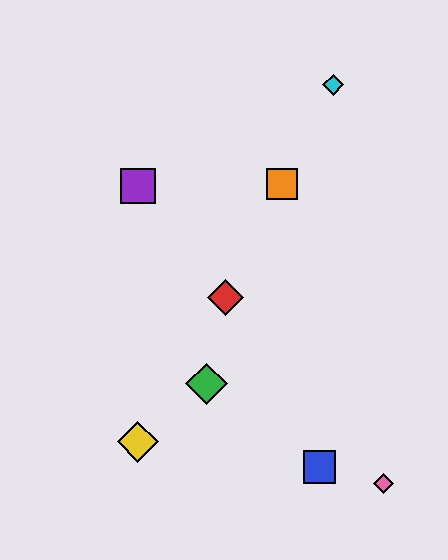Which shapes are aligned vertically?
The yellow diamond, the purple square are aligned vertically.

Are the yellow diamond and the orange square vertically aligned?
No, the yellow diamond is at x≈138 and the orange square is at x≈282.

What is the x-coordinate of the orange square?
The orange square is at x≈282.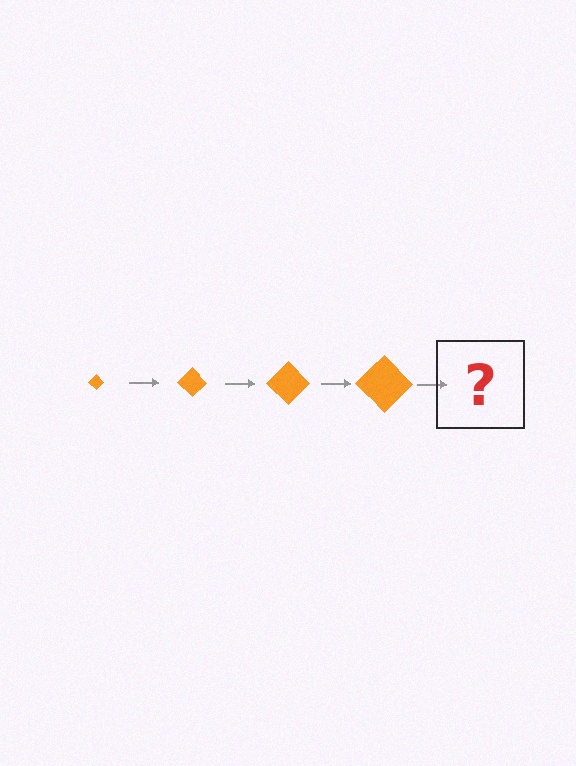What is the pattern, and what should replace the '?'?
The pattern is that the diamond gets progressively larger each step. The '?' should be an orange diamond, larger than the previous one.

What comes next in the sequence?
The next element should be an orange diamond, larger than the previous one.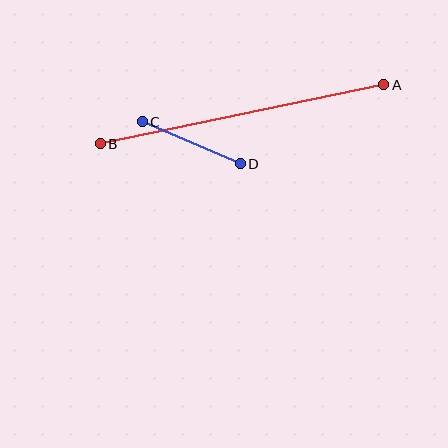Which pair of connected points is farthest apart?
Points A and B are farthest apart.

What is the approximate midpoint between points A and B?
The midpoint is at approximately (242, 114) pixels.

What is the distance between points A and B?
The distance is approximately 289 pixels.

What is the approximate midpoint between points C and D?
The midpoint is at approximately (191, 143) pixels.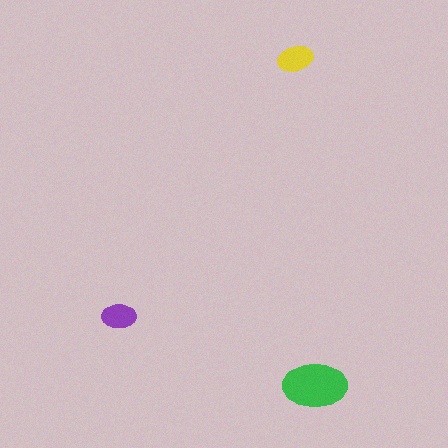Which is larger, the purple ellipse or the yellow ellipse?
The yellow one.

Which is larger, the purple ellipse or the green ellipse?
The green one.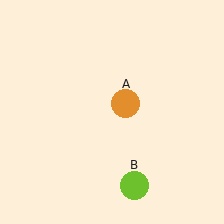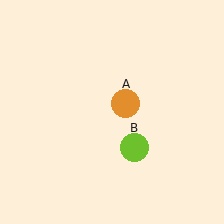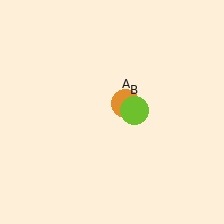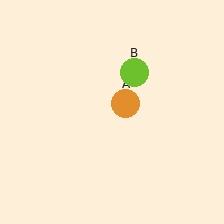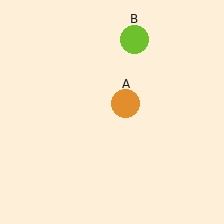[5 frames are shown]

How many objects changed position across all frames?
1 object changed position: lime circle (object B).